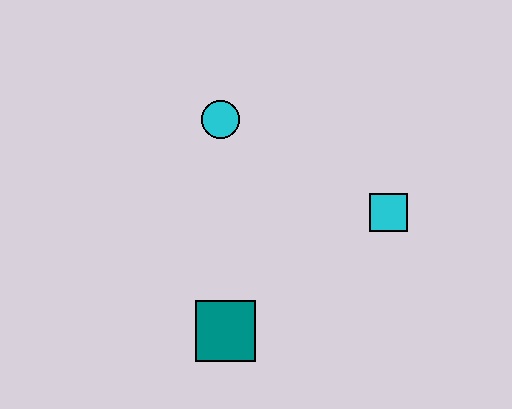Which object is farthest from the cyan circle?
The teal square is farthest from the cyan circle.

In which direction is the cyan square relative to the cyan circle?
The cyan square is to the right of the cyan circle.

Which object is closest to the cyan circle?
The cyan square is closest to the cyan circle.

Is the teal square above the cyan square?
No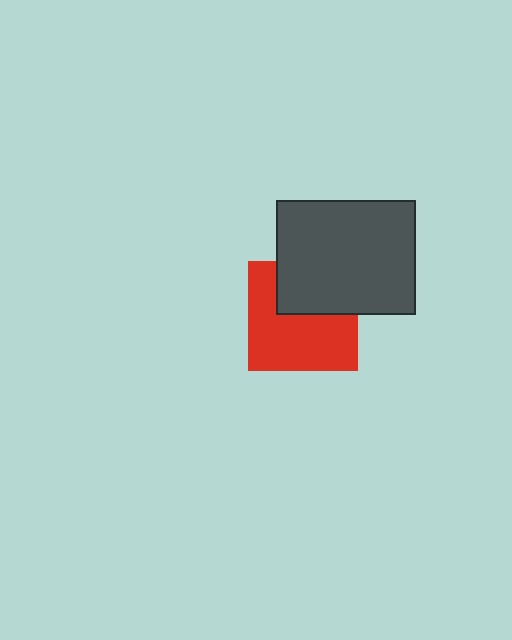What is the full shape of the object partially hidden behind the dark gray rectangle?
The partially hidden object is a red square.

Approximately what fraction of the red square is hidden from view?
Roughly 37% of the red square is hidden behind the dark gray rectangle.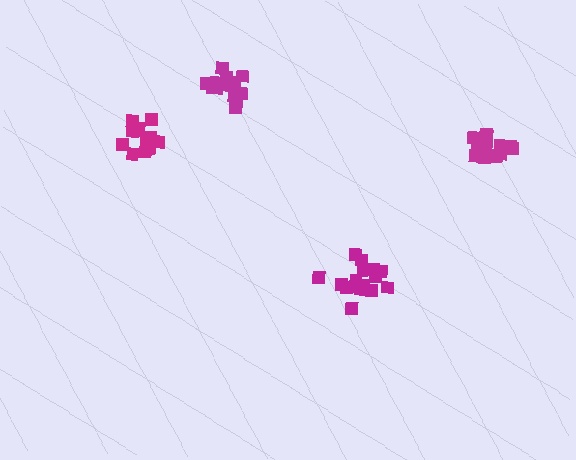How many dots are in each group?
Group 1: 15 dots, Group 2: 13 dots, Group 3: 16 dots, Group 4: 17 dots (61 total).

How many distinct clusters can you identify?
There are 4 distinct clusters.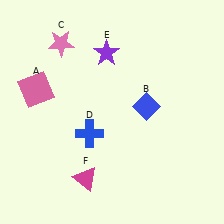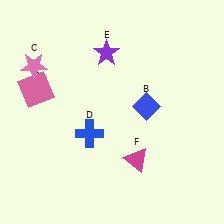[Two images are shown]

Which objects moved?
The objects that moved are: the pink star (C), the magenta triangle (F).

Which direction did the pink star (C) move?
The pink star (C) moved left.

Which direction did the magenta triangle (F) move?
The magenta triangle (F) moved right.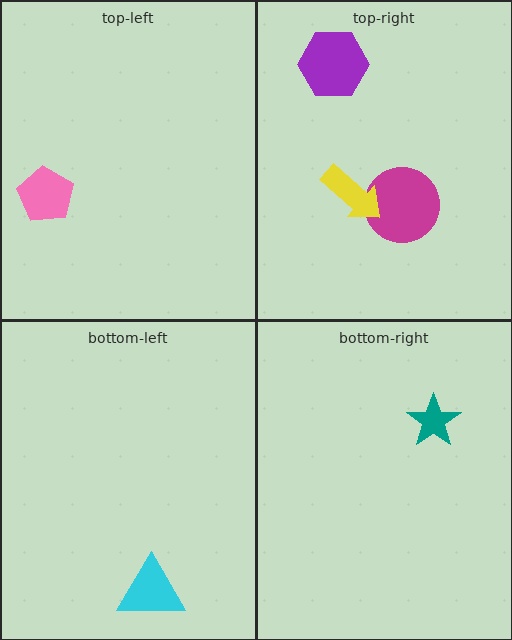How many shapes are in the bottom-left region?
1.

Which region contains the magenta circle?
The top-right region.